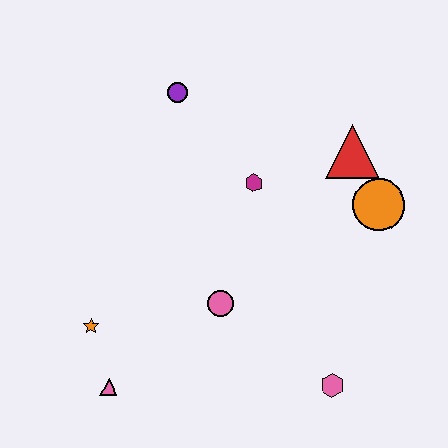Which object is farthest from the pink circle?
The purple circle is farthest from the pink circle.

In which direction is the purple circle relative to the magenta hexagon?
The purple circle is above the magenta hexagon.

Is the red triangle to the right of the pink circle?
Yes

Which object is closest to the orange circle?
The red triangle is closest to the orange circle.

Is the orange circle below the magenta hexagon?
Yes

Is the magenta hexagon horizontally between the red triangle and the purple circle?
Yes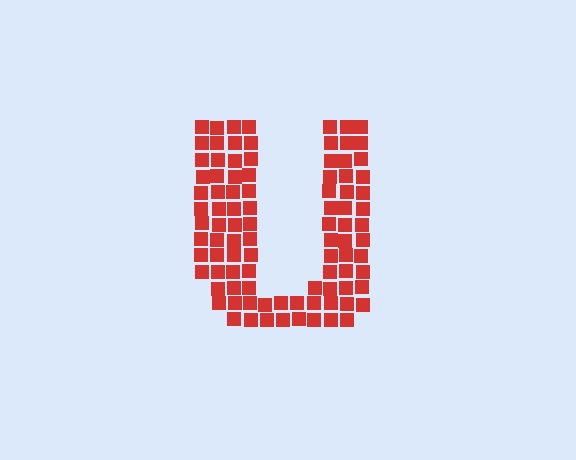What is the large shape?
The large shape is the letter U.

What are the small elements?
The small elements are squares.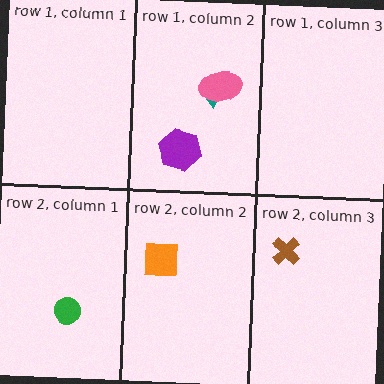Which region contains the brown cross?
The row 2, column 3 region.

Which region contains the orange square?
The row 2, column 2 region.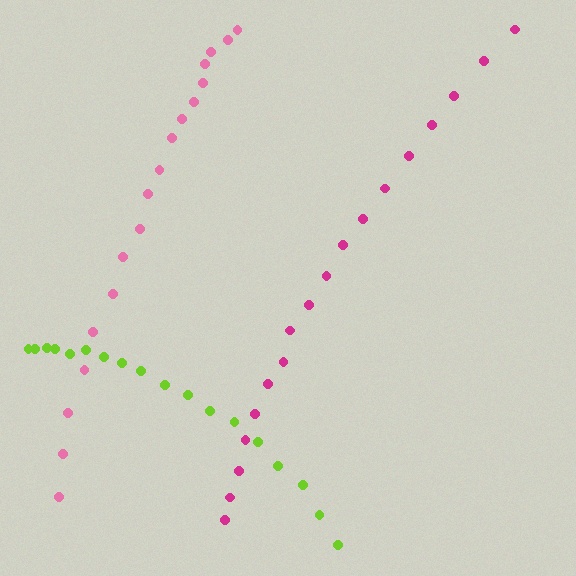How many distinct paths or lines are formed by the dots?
There are 3 distinct paths.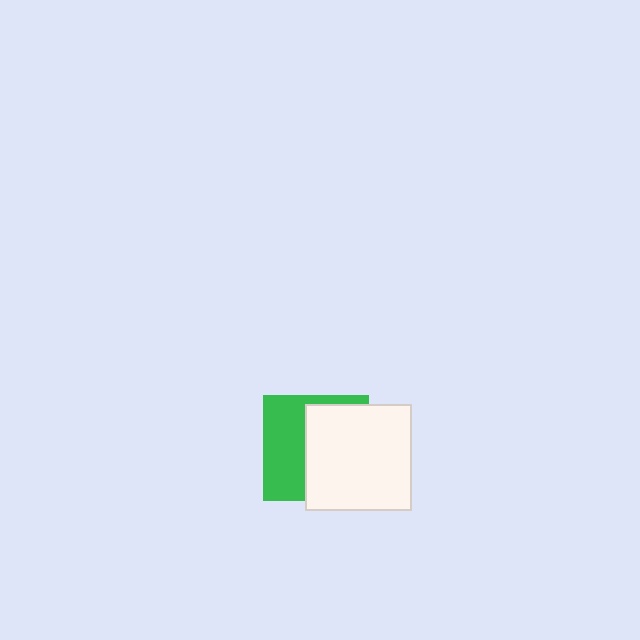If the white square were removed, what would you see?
You would see the complete green square.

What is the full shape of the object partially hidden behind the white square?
The partially hidden object is a green square.